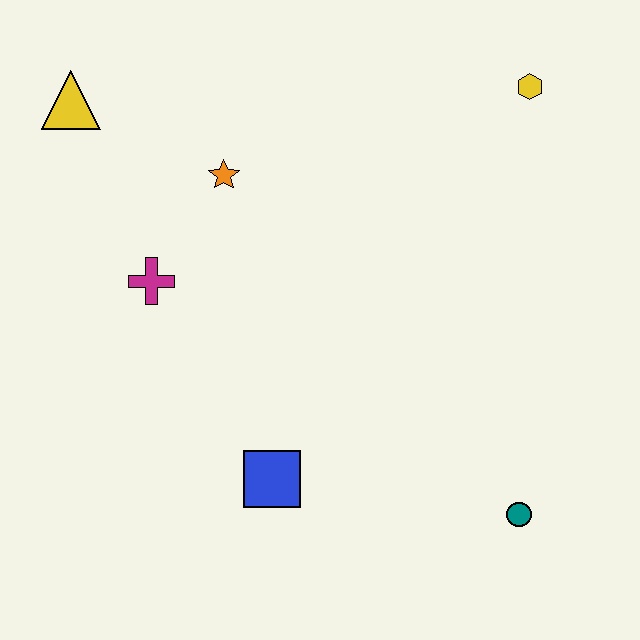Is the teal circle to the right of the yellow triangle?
Yes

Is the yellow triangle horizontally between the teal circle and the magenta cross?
No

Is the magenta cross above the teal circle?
Yes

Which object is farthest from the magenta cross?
The teal circle is farthest from the magenta cross.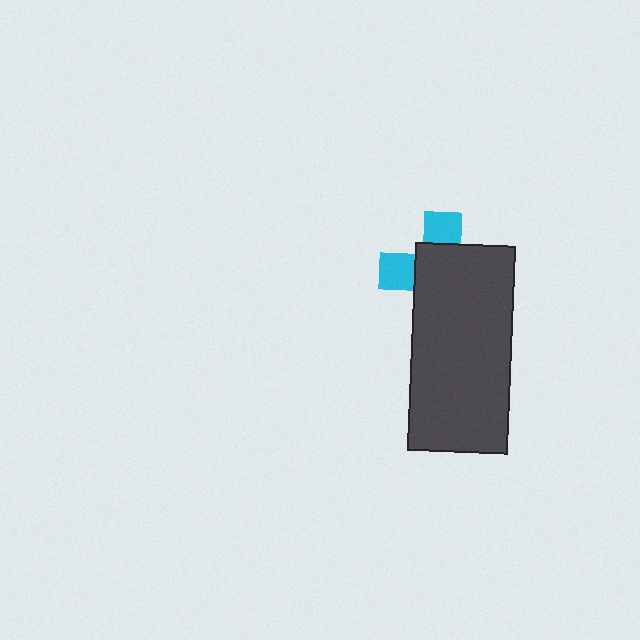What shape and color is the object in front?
The object in front is a dark gray rectangle.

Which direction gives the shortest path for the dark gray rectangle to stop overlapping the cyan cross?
Moving toward the lower-right gives the shortest separation.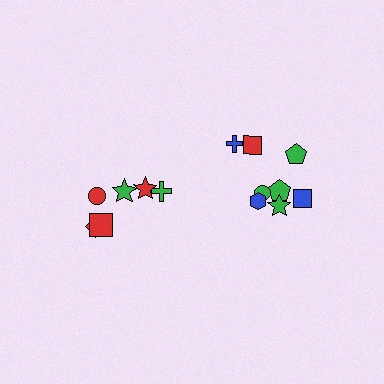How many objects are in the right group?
There are 8 objects.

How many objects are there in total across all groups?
There are 14 objects.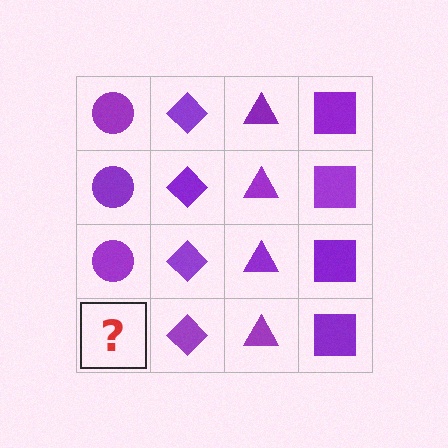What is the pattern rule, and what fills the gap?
The rule is that each column has a consistent shape. The gap should be filled with a purple circle.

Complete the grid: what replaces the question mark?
The question mark should be replaced with a purple circle.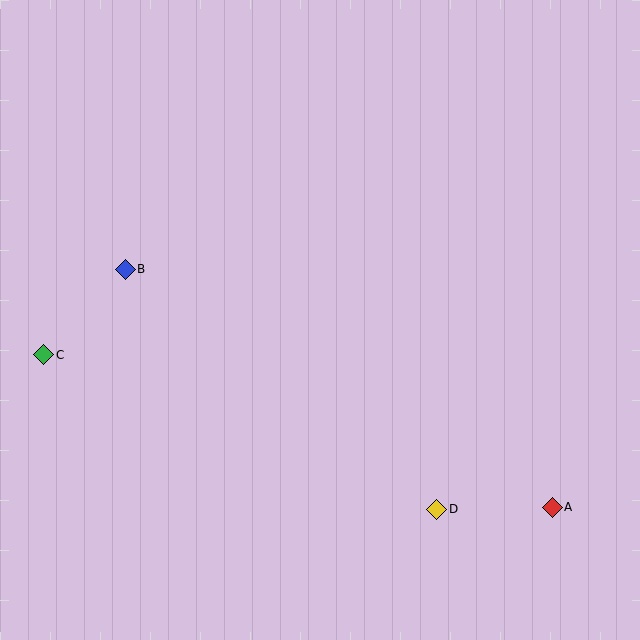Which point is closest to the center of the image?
Point B at (125, 269) is closest to the center.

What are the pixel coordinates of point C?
Point C is at (44, 355).